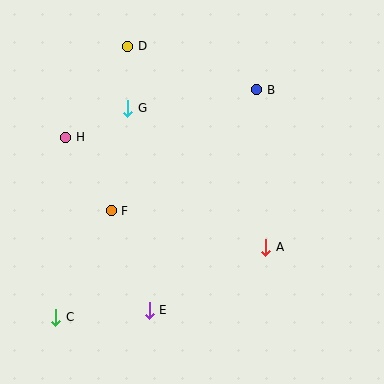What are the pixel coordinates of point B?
Point B is at (257, 90).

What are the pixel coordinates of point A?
Point A is at (266, 247).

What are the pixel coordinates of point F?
Point F is at (111, 211).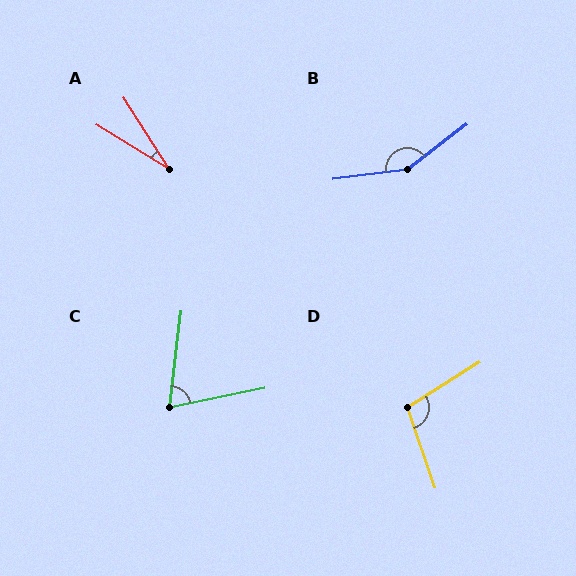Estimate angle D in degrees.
Approximately 103 degrees.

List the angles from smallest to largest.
A (26°), C (71°), D (103°), B (150°).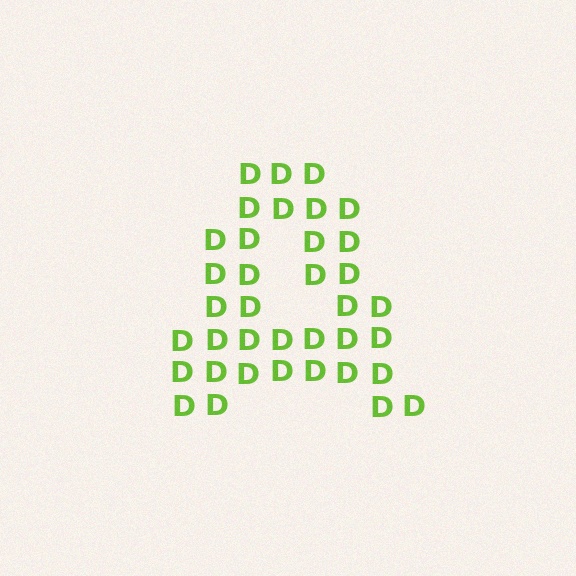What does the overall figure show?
The overall figure shows the letter A.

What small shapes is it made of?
It is made of small letter D's.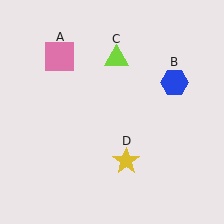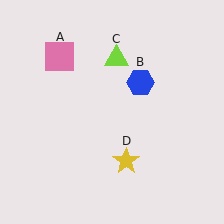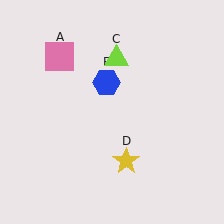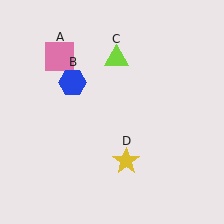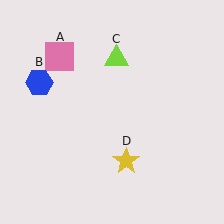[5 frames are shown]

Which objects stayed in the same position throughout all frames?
Pink square (object A) and lime triangle (object C) and yellow star (object D) remained stationary.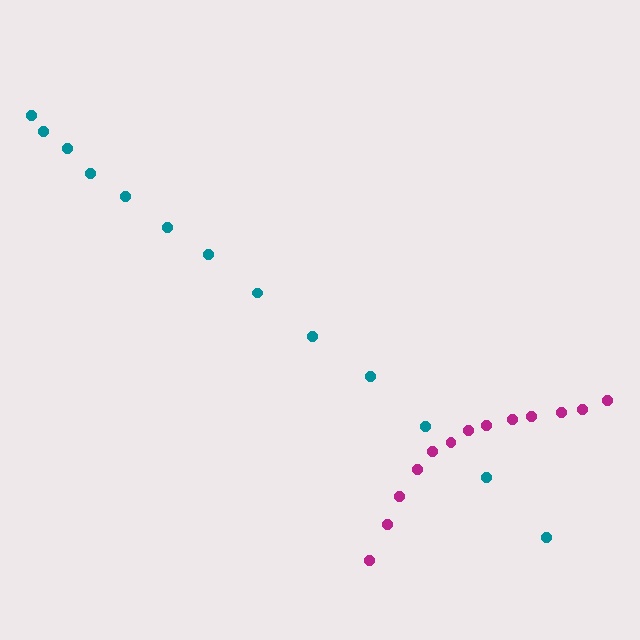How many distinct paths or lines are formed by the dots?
There are 2 distinct paths.